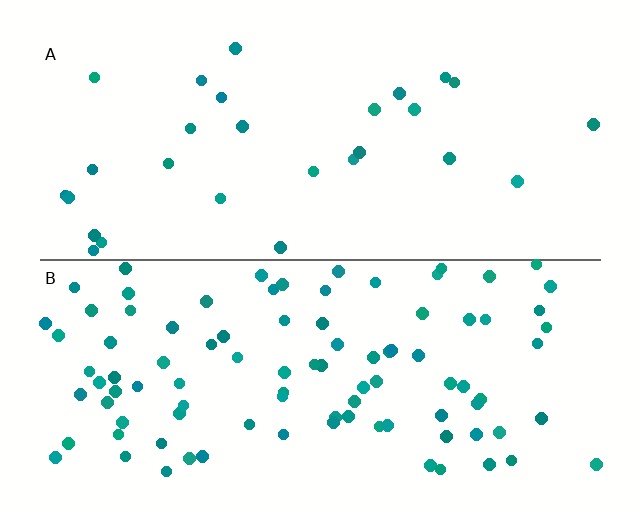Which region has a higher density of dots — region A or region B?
B (the bottom).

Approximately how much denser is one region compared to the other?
Approximately 3.4× — region B over region A.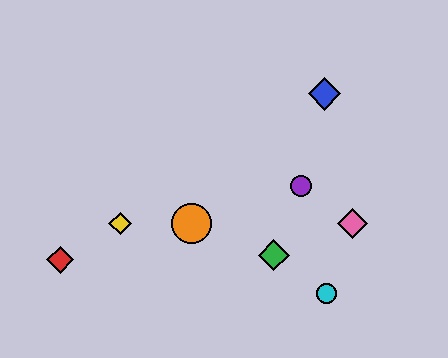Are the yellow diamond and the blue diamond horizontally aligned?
No, the yellow diamond is at y≈224 and the blue diamond is at y≈94.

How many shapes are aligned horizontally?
3 shapes (the yellow diamond, the orange circle, the pink diamond) are aligned horizontally.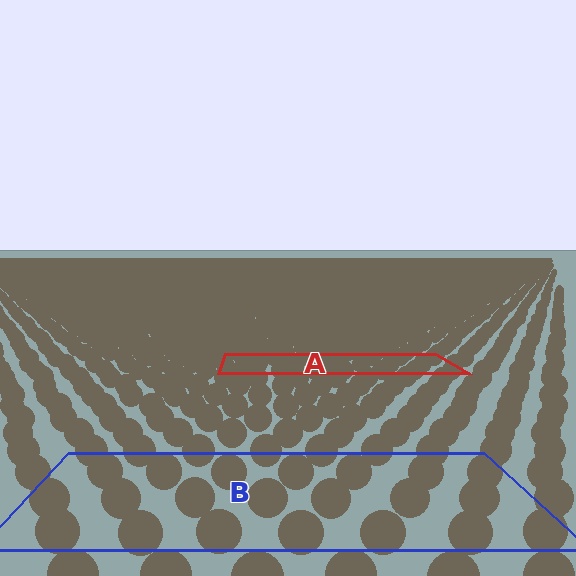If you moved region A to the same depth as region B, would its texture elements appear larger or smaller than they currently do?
They would appear larger. At a closer depth, the same texture elements are projected at a bigger on-screen size.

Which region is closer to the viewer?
Region B is closer. The texture elements there are larger and more spread out.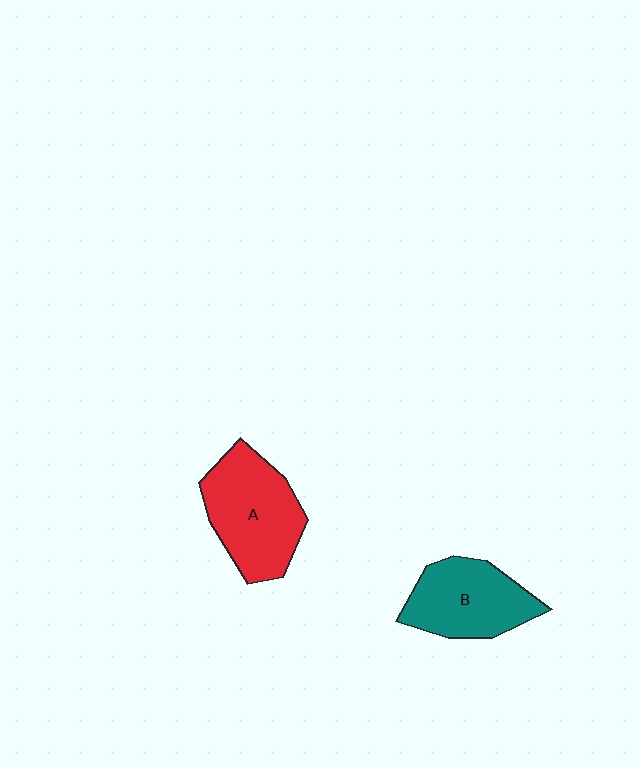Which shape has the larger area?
Shape A (red).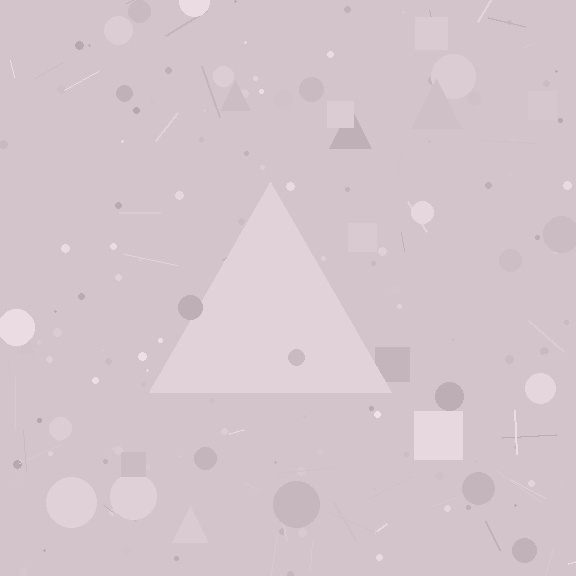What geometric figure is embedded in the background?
A triangle is embedded in the background.